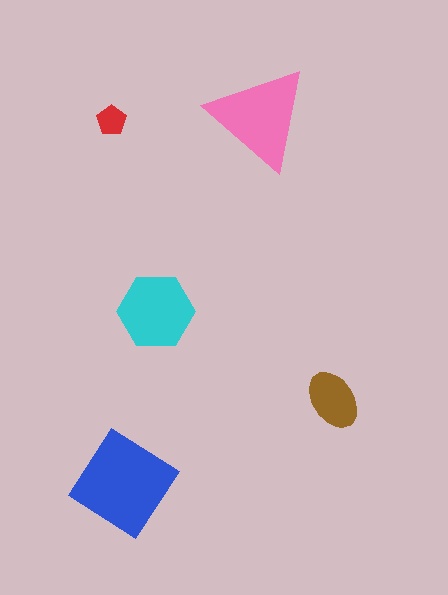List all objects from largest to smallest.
The blue diamond, the pink triangle, the cyan hexagon, the brown ellipse, the red pentagon.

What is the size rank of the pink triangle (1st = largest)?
2nd.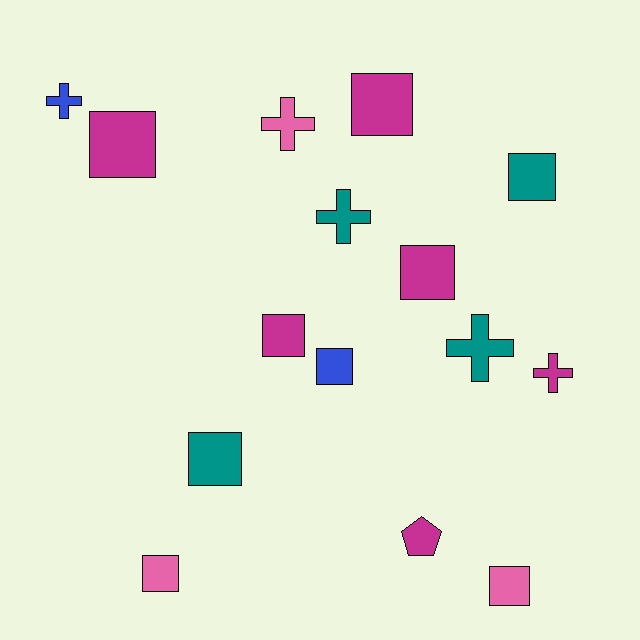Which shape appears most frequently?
Square, with 9 objects.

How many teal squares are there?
There are 2 teal squares.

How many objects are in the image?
There are 15 objects.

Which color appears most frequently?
Magenta, with 6 objects.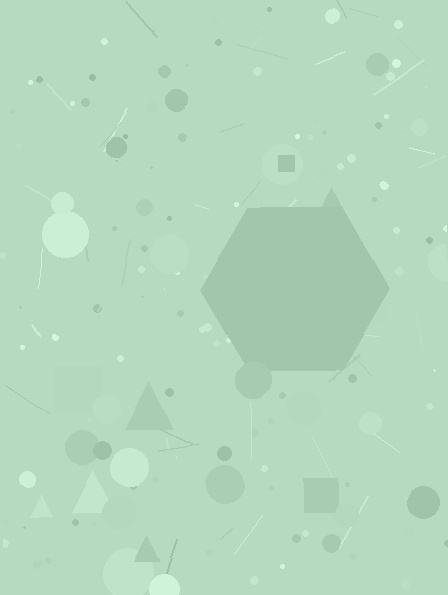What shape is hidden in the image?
A hexagon is hidden in the image.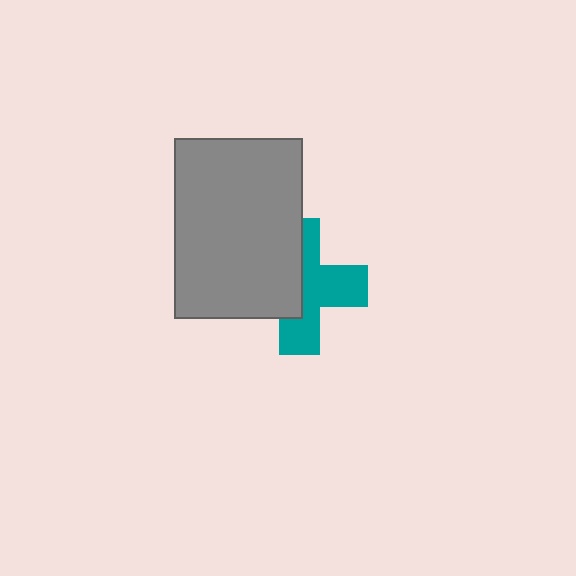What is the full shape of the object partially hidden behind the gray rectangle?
The partially hidden object is a teal cross.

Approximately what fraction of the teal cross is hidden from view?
Roughly 47% of the teal cross is hidden behind the gray rectangle.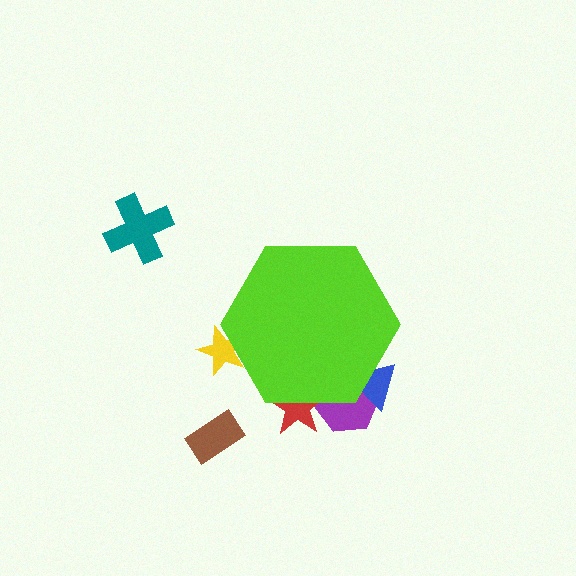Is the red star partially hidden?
Yes, the red star is partially hidden behind the lime hexagon.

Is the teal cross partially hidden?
No, the teal cross is fully visible.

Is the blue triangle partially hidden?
Yes, the blue triangle is partially hidden behind the lime hexagon.